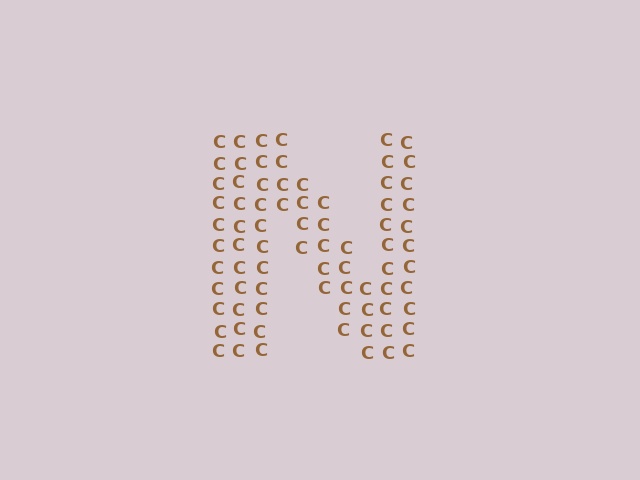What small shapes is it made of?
It is made of small letter C's.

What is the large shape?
The large shape is the letter N.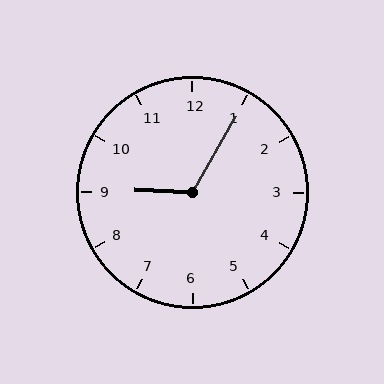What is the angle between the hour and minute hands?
Approximately 118 degrees.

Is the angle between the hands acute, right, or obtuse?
It is obtuse.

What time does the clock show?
9:05.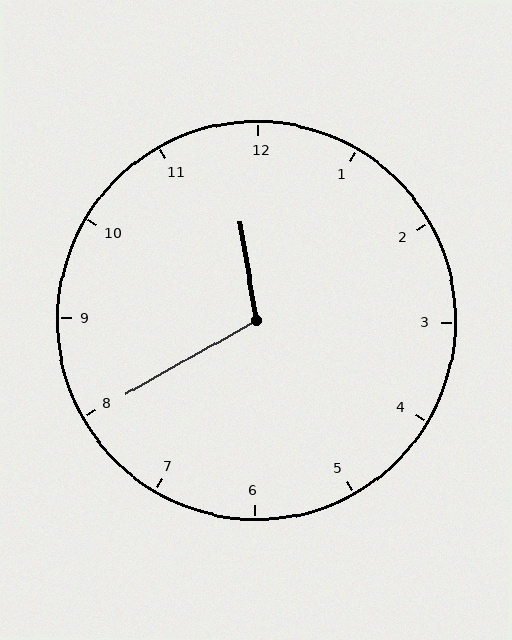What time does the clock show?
11:40.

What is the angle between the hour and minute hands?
Approximately 110 degrees.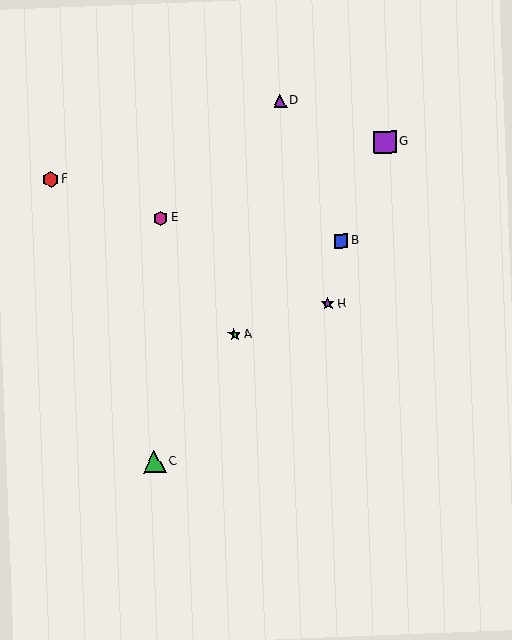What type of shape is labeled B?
Shape B is a blue square.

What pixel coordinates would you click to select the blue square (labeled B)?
Click at (341, 241) to select the blue square B.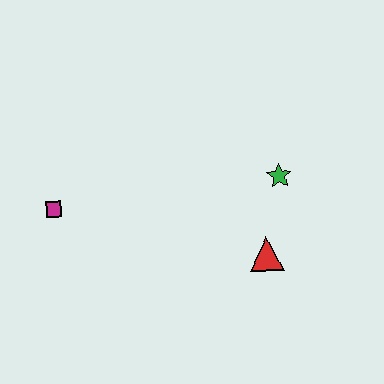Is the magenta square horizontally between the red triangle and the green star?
No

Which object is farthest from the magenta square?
The green star is farthest from the magenta square.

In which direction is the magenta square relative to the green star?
The magenta square is to the left of the green star.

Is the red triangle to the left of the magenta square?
No